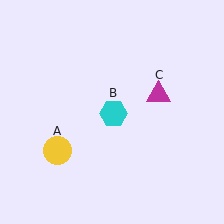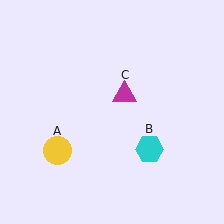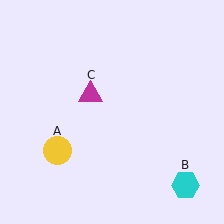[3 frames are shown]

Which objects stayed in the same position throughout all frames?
Yellow circle (object A) remained stationary.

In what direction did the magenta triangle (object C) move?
The magenta triangle (object C) moved left.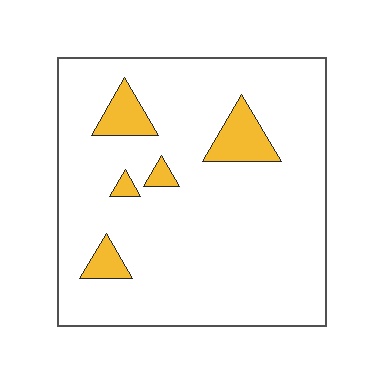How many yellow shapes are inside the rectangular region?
5.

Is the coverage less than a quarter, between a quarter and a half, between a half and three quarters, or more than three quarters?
Less than a quarter.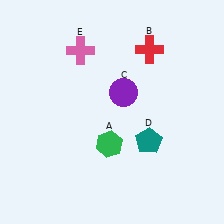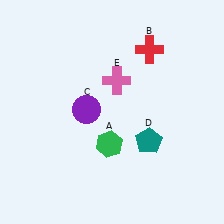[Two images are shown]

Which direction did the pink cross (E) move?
The pink cross (E) moved right.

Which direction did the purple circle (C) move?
The purple circle (C) moved left.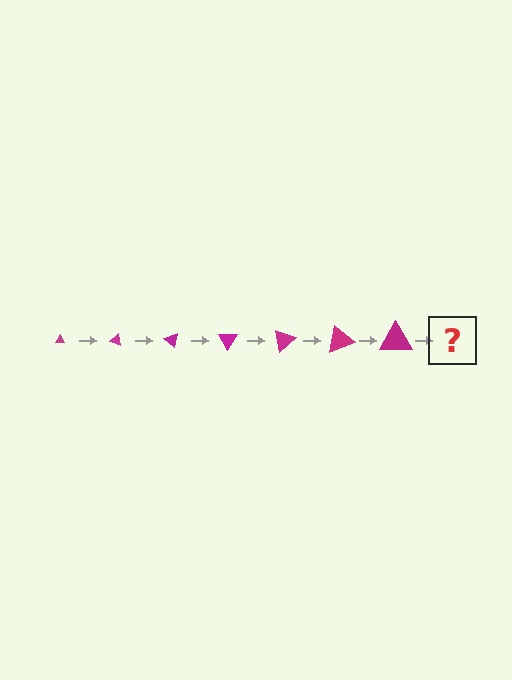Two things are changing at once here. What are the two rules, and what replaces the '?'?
The two rules are that the triangle grows larger each step and it rotates 20 degrees each step. The '?' should be a triangle, larger than the previous one and rotated 140 degrees from the start.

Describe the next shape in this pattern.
It should be a triangle, larger than the previous one and rotated 140 degrees from the start.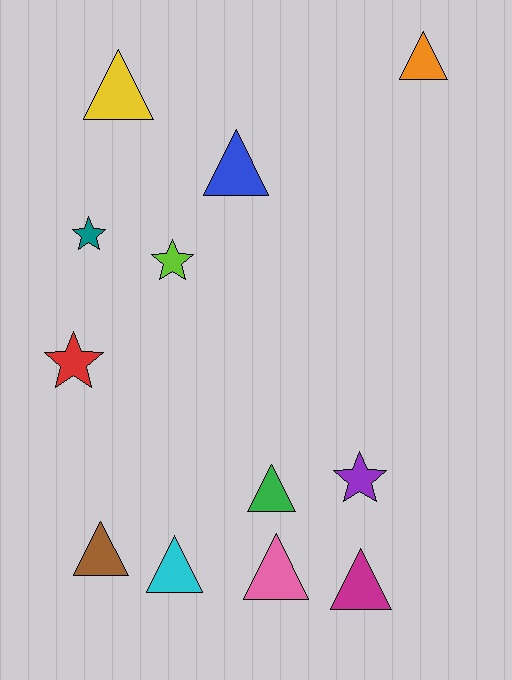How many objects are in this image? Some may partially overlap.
There are 12 objects.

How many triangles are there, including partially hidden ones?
There are 8 triangles.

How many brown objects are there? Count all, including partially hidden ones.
There is 1 brown object.